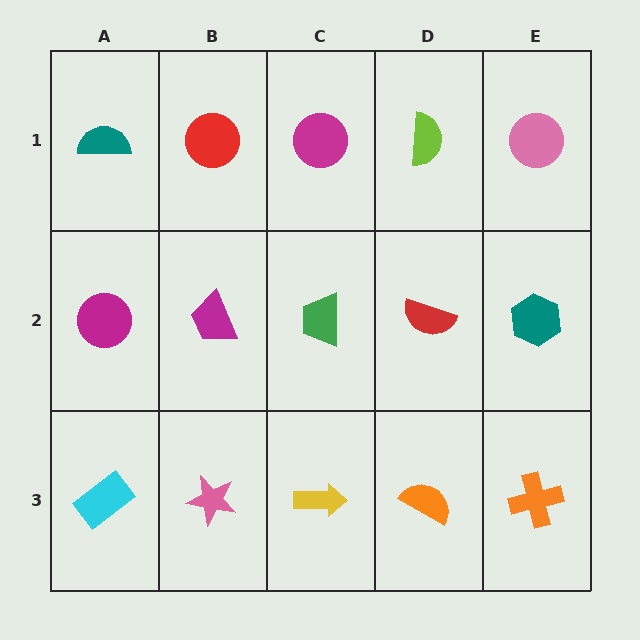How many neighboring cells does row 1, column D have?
3.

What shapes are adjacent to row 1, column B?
A magenta trapezoid (row 2, column B), a teal semicircle (row 1, column A), a magenta circle (row 1, column C).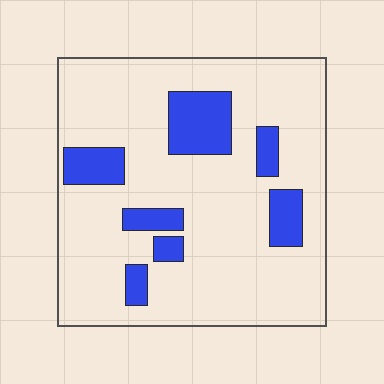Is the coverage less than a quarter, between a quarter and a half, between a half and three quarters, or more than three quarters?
Less than a quarter.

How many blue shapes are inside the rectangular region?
7.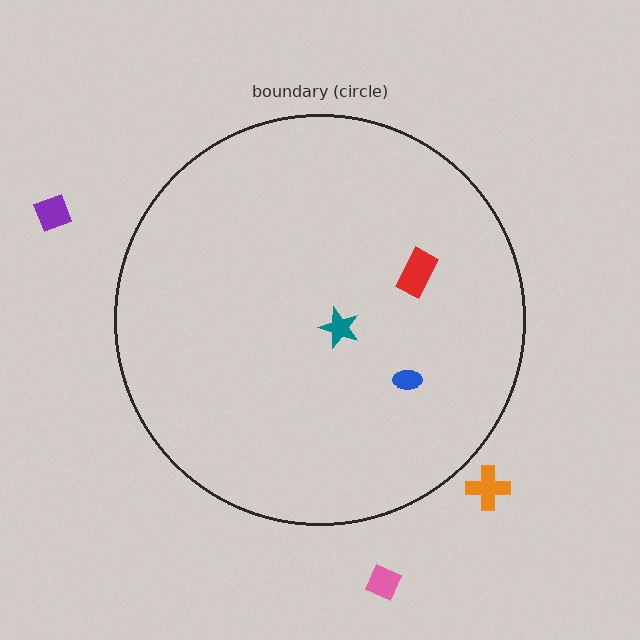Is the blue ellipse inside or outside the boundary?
Inside.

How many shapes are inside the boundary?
3 inside, 3 outside.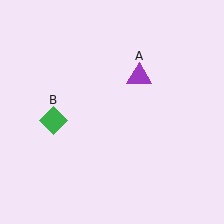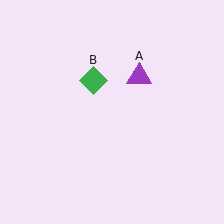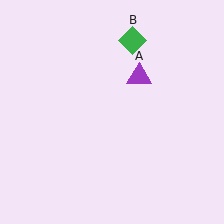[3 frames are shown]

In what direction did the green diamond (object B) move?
The green diamond (object B) moved up and to the right.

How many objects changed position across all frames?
1 object changed position: green diamond (object B).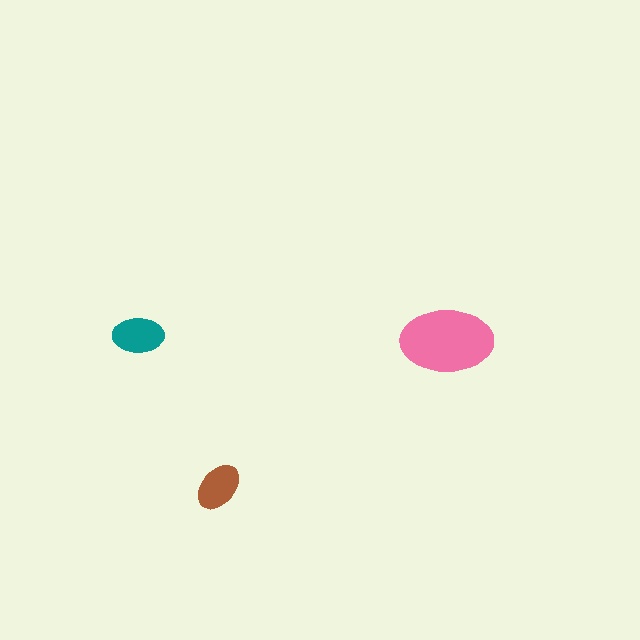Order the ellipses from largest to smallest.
the pink one, the teal one, the brown one.